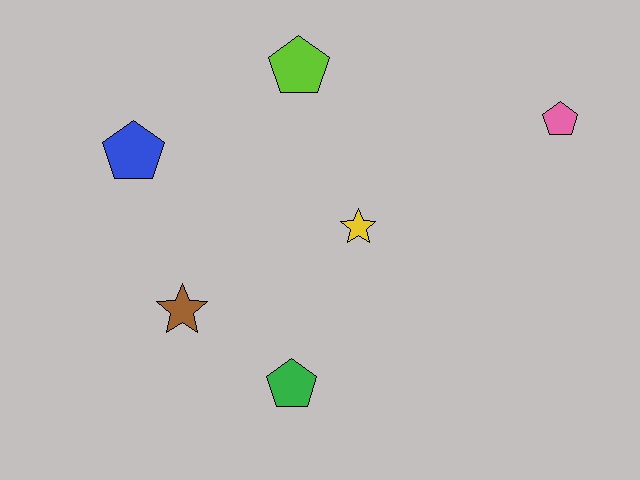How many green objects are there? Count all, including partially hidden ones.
There is 1 green object.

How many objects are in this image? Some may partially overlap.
There are 6 objects.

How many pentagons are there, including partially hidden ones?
There are 4 pentagons.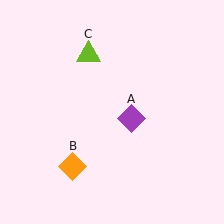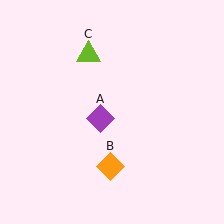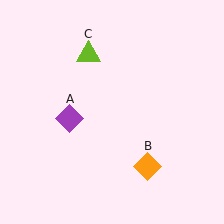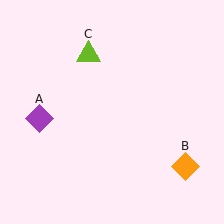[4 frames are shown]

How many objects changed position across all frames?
2 objects changed position: purple diamond (object A), orange diamond (object B).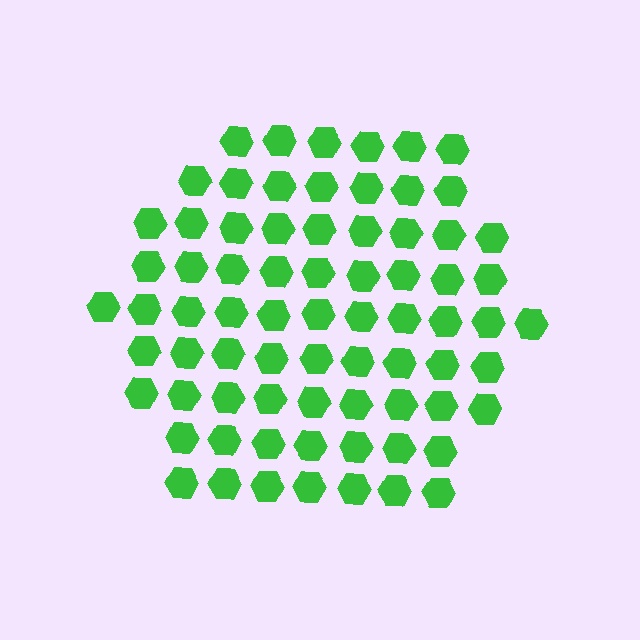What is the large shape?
The large shape is a hexagon.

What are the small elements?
The small elements are hexagons.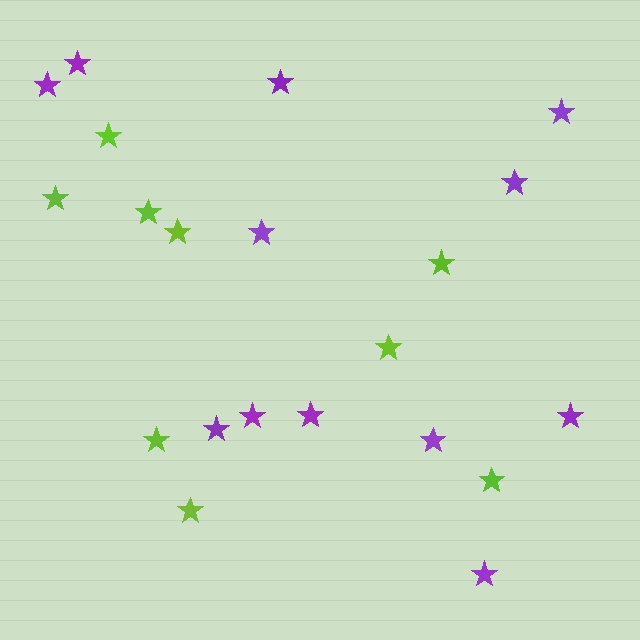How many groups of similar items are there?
There are 2 groups: one group of purple stars (12) and one group of lime stars (9).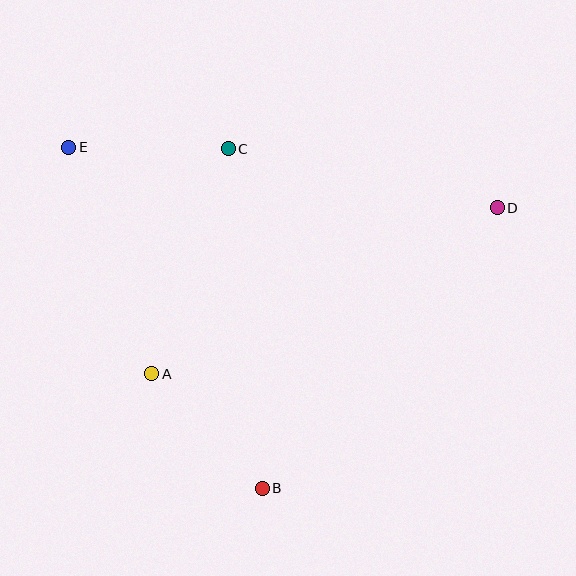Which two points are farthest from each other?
Points D and E are farthest from each other.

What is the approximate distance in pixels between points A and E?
The distance between A and E is approximately 241 pixels.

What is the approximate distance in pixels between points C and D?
The distance between C and D is approximately 275 pixels.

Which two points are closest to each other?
Points A and B are closest to each other.